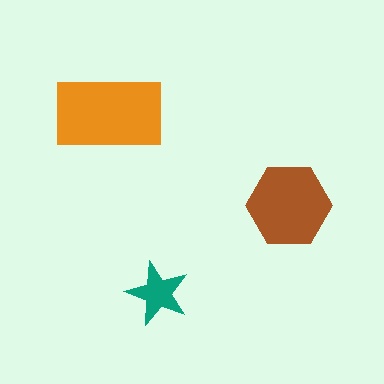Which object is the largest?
The orange rectangle.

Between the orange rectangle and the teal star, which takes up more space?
The orange rectangle.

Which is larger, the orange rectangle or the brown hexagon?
The orange rectangle.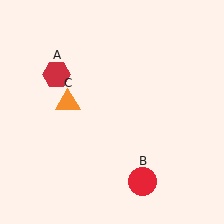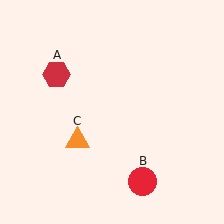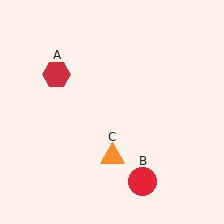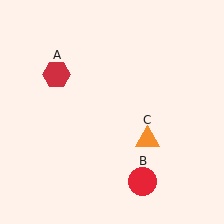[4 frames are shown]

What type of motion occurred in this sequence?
The orange triangle (object C) rotated counterclockwise around the center of the scene.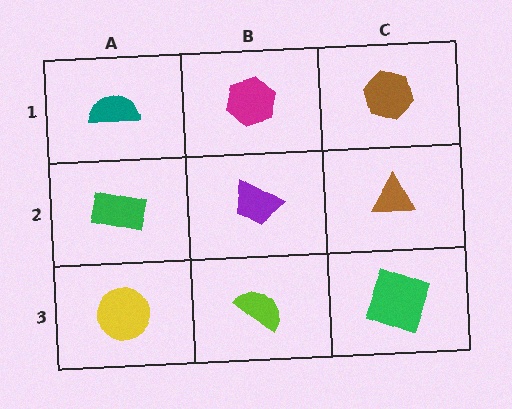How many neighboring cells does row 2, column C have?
3.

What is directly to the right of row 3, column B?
A green square.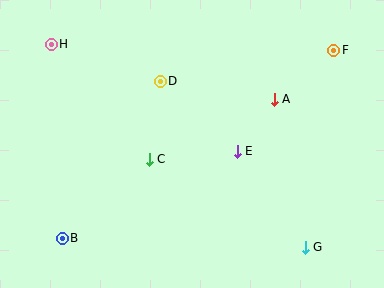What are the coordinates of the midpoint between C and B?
The midpoint between C and B is at (106, 199).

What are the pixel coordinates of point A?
Point A is at (274, 99).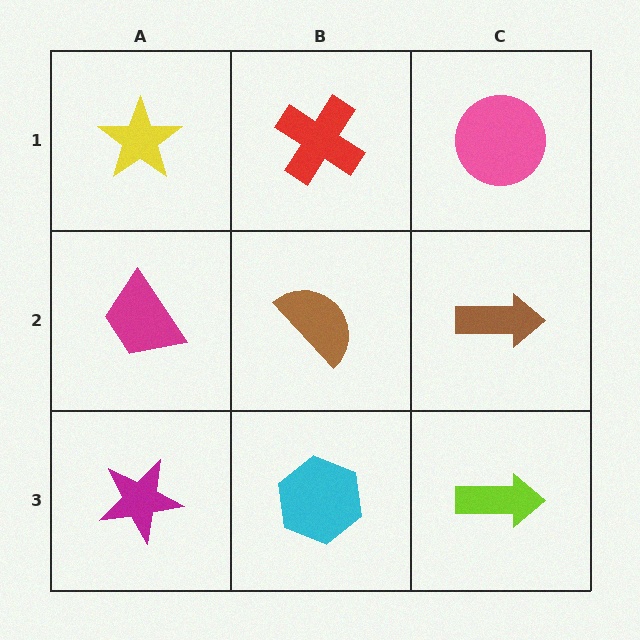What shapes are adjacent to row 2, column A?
A yellow star (row 1, column A), a magenta star (row 3, column A), a brown semicircle (row 2, column B).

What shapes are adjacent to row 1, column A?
A magenta trapezoid (row 2, column A), a red cross (row 1, column B).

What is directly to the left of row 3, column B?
A magenta star.